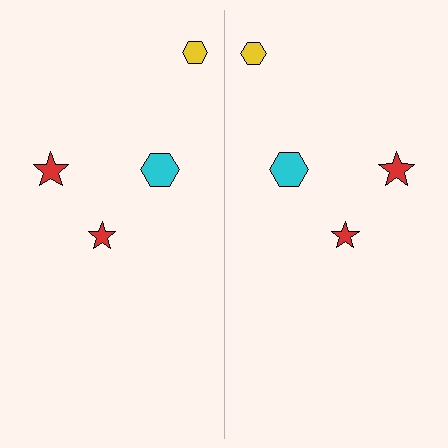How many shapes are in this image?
There are 8 shapes in this image.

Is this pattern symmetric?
Yes, this pattern has bilateral (reflection) symmetry.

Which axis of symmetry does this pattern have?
The pattern has a vertical axis of symmetry running through the center of the image.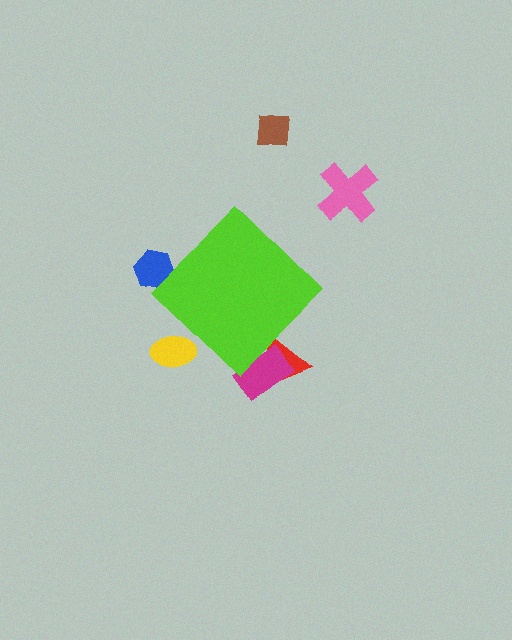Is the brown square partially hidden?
No, the brown square is fully visible.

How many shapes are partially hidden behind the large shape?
4 shapes are partially hidden.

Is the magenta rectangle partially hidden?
Yes, the magenta rectangle is partially hidden behind the lime diamond.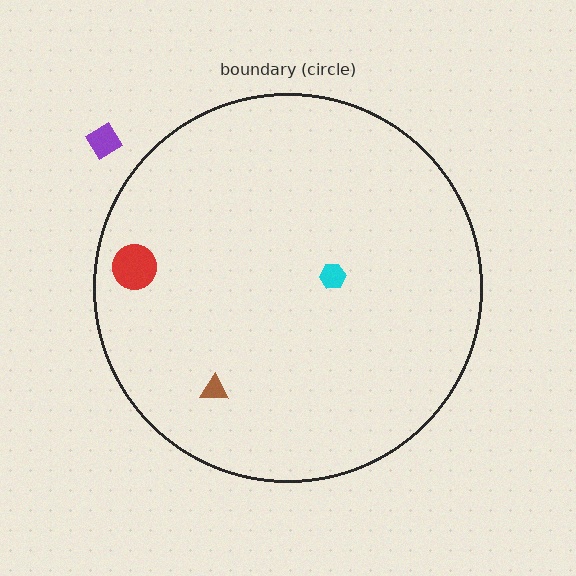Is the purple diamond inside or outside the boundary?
Outside.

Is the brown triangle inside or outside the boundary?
Inside.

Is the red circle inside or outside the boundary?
Inside.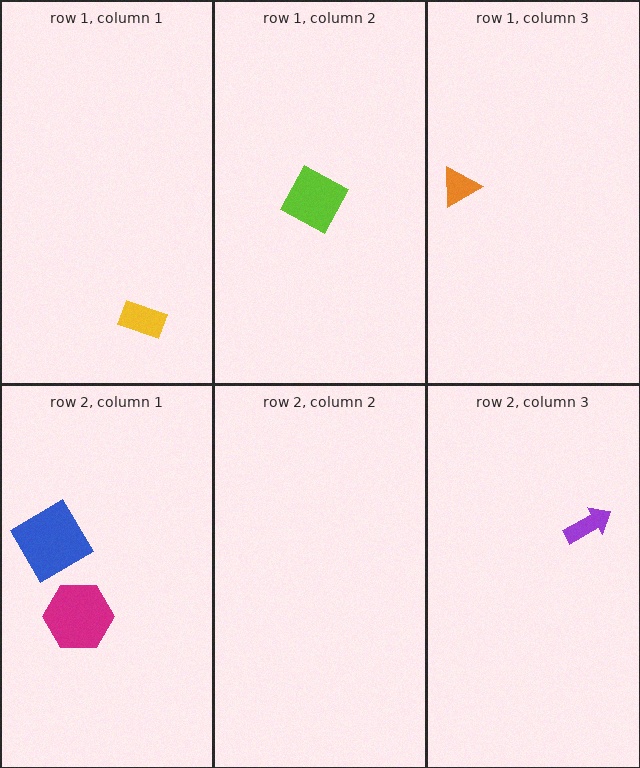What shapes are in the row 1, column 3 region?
The orange triangle.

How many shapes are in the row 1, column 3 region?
1.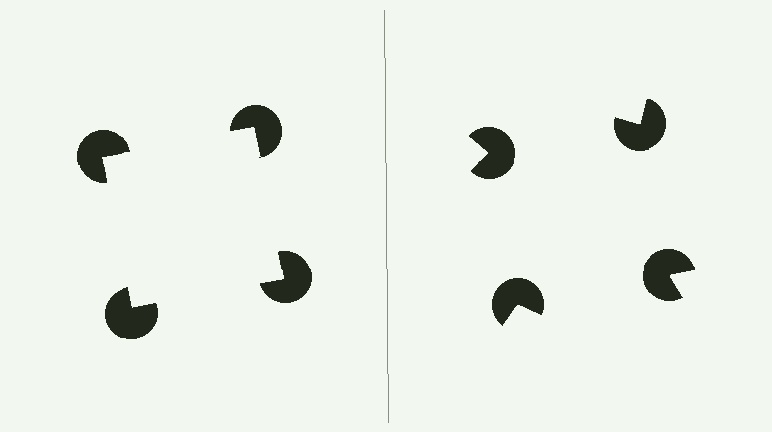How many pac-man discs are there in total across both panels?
8 — 4 on each side.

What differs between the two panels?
The pac-man discs are positioned identically on both sides; only the wedge orientations differ. On the left they align to a square; on the right they are misaligned.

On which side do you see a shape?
An illusory square appears on the left side. On the right side the wedge cuts are rotated, so no coherent shape forms.